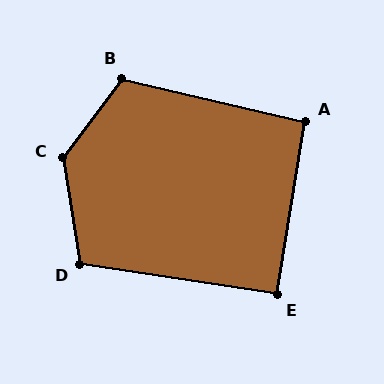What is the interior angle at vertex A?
Approximately 94 degrees (approximately right).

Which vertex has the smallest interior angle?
E, at approximately 90 degrees.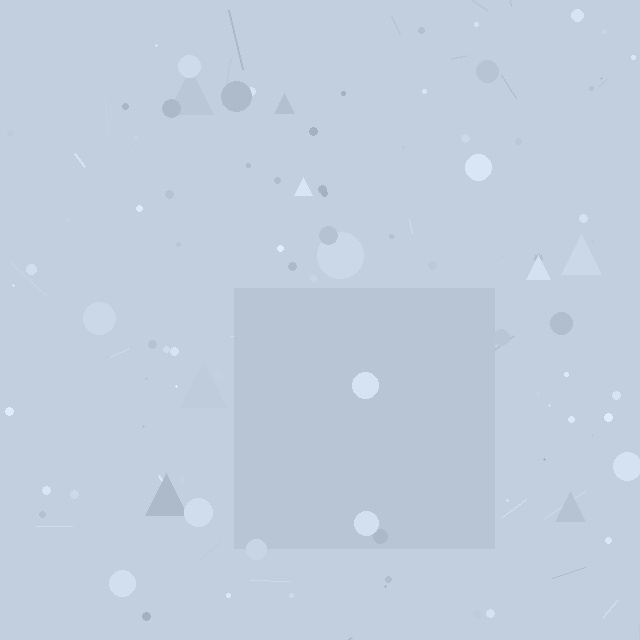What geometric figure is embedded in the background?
A square is embedded in the background.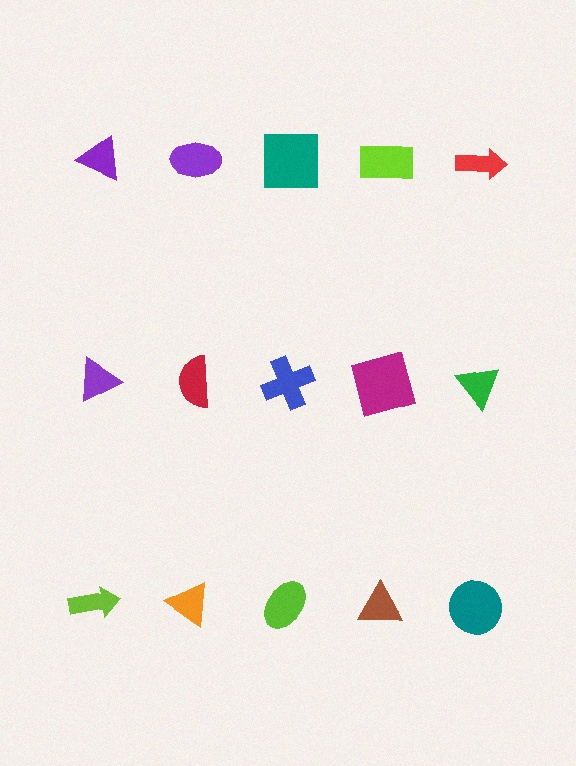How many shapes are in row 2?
5 shapes.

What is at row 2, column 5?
A green triangle.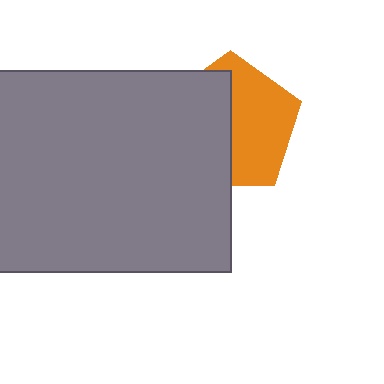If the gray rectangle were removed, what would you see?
You would see the complete orange pentagon.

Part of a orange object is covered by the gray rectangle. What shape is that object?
It is a pentagon.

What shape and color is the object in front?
The object in front is a gray rectangle.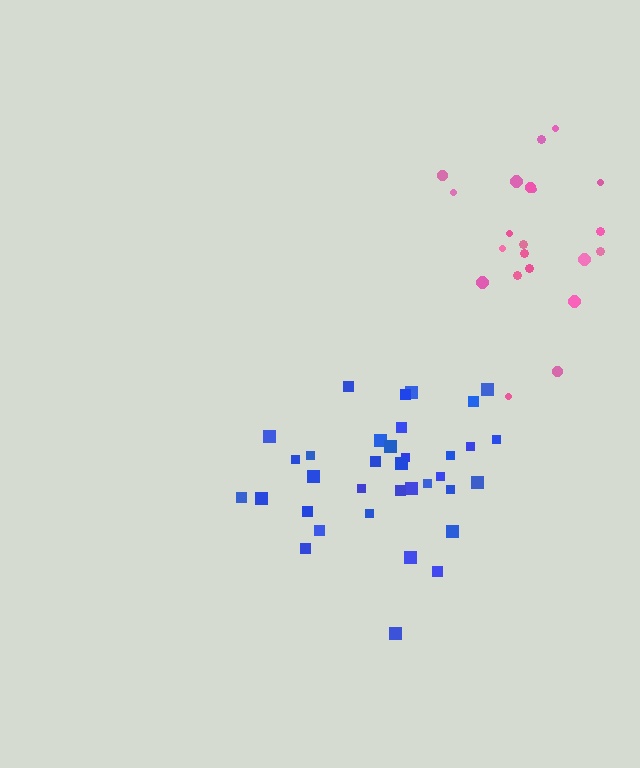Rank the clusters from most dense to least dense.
blue, pink.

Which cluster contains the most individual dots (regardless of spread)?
Blue (35).